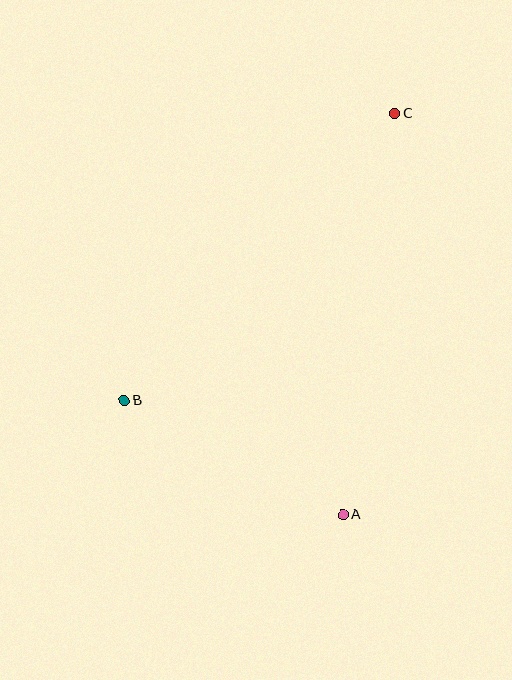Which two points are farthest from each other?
Points A and C are farthest from each other.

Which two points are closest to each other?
Points A and B are closest to each other.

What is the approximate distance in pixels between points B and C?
The distance between B and C is approximately 394 pixels.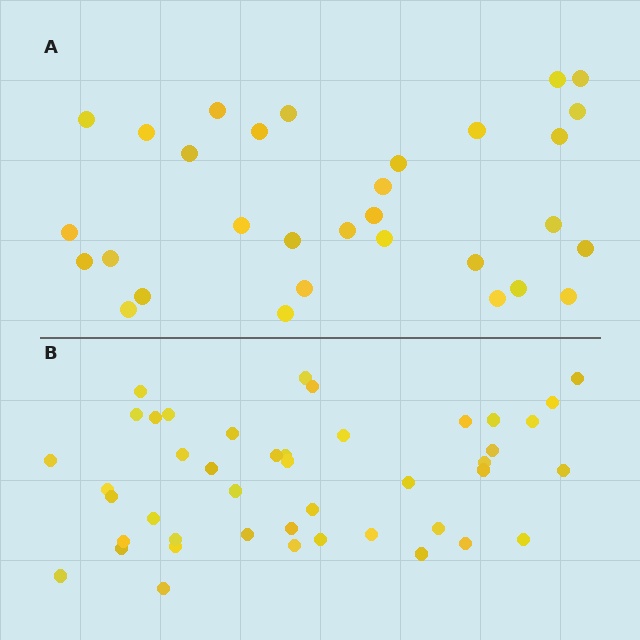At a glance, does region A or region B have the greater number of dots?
Region B (the bottom region) has more dots.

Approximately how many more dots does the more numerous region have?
Region B has approximately 15 more dots than region A.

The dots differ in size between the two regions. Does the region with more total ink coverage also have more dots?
No. Region A has more total ink coverage because its dots are larger, but region B actually contains more individual dots. Total area can be misleading — the number of items is what matters here.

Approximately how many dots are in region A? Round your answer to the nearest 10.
About 30 dots. (The exact count is 31, which rounds to 30.)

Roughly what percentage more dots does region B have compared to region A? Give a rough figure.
About 40% more.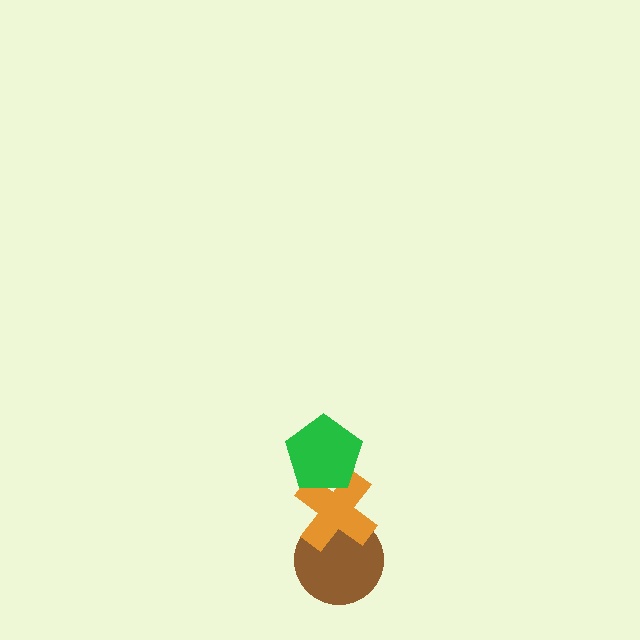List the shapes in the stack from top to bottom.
From top to bottom: the green pentagon, the orange cross, the brown circle.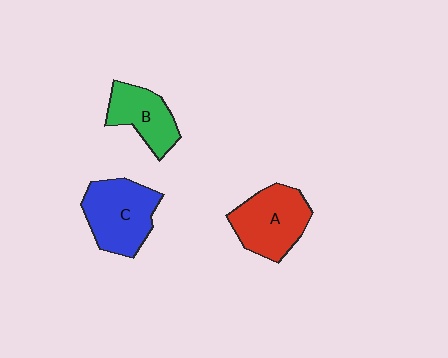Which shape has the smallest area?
Shape B (green).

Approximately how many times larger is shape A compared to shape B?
Approximately 1.3 times.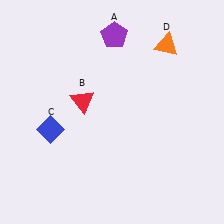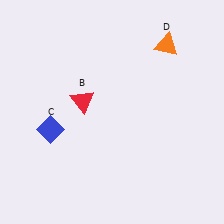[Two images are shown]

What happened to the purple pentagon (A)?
The purple pentagon (A) was removed in Image 2. It was in the top-right area of Image 1.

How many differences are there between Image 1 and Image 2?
There is 1 difference between the two images.